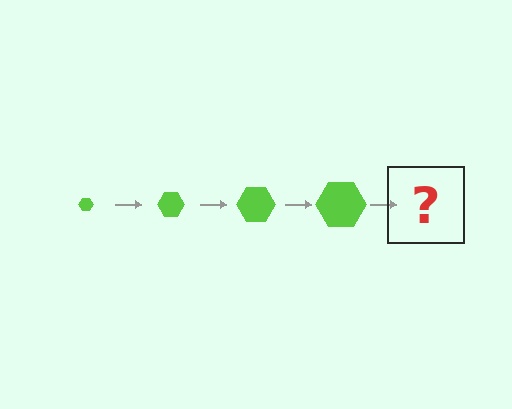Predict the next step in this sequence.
The next step is a lime hexagon, larger than the previous one.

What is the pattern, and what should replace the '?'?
The pattern is that the hexagon gets progressively larger each step. The '?' should be a lime hexagon, larger than the previous one.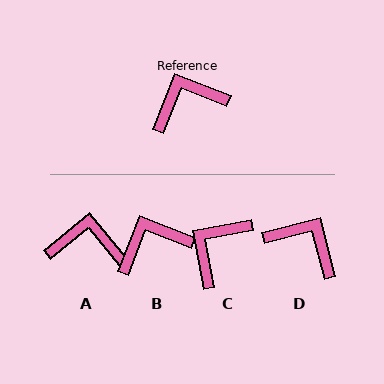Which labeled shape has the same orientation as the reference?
B.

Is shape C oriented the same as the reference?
No, it is off by about 32 degrees.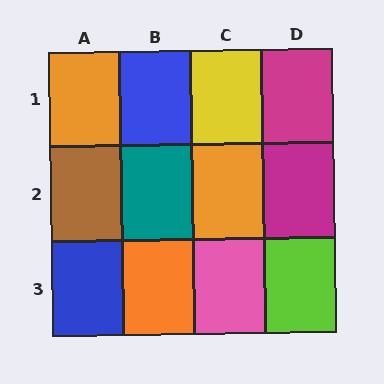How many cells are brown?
1 cell is brown.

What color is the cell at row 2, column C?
Orange.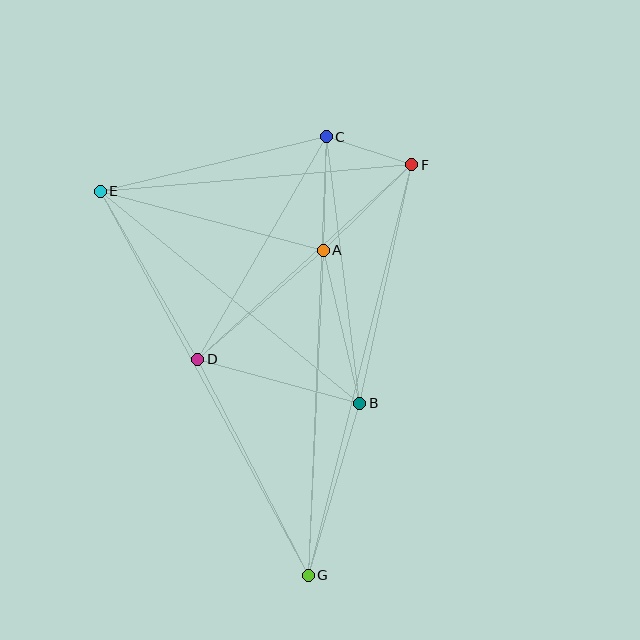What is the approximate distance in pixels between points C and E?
The distance between C and E is approximately 232 pixels.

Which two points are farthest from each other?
Points C and G are farthest from each other.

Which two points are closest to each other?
Points C and F are closest to each other.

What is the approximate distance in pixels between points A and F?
The distance between A and F is approximately 123 pixels.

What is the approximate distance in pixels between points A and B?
The distance between A and B is approximately 157 pixels.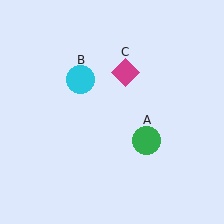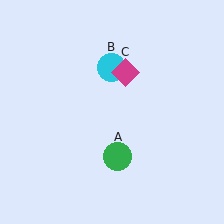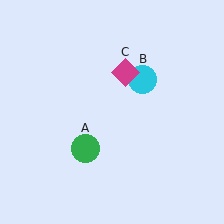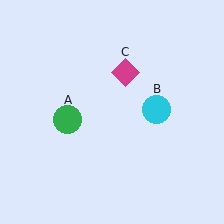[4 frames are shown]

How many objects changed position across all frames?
2 objects changed position: green circle (object A), cyan circle (object B).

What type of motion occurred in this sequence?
The green circle (object A), cyan circle (object B) rotated clockwise around the center of the scene.